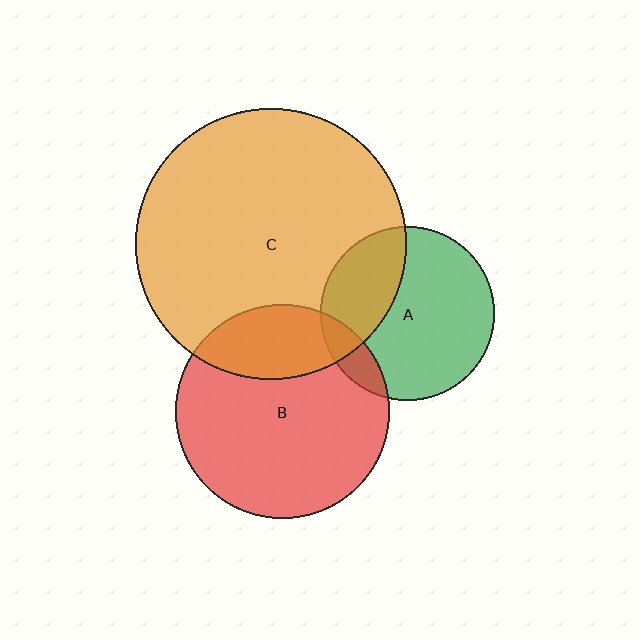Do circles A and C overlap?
Yes.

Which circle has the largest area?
Circle C (orange).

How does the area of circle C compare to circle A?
Approximately 2.4 times.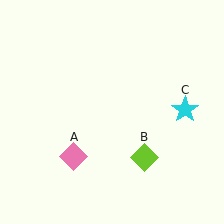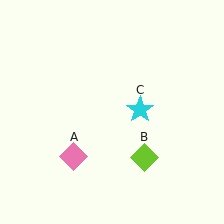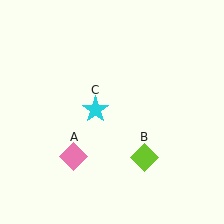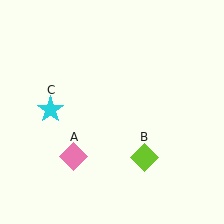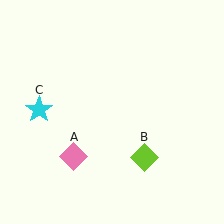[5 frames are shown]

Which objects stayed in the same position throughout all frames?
Pink diamond (object A) and lime diamond (object B) remained stationary.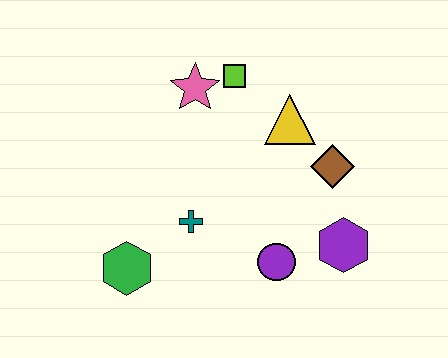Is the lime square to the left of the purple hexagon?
Yes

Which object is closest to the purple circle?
The purple hexagon is closest to the purple circle.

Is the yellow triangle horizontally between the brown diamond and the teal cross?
Yes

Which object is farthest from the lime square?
The green hexagon is farthest from the lime square.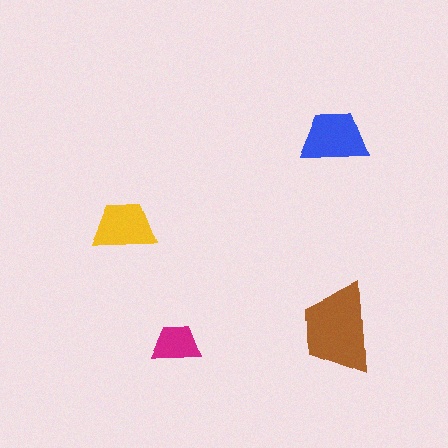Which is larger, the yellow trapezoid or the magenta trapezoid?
The yellow one.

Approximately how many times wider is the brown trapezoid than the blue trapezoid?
About 1.5 times wider.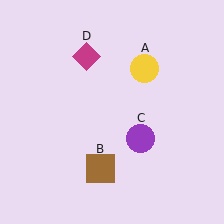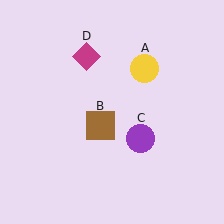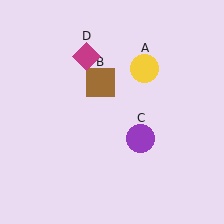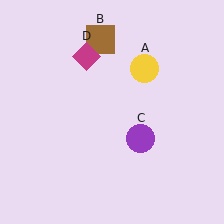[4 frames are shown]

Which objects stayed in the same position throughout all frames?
Yellow circle (object A) and purple circle (object C) and magenta diamond (object D) remained stationary.